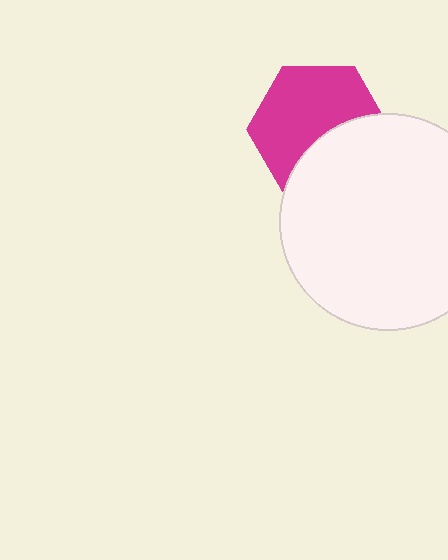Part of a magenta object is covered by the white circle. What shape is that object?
It is a hexagon.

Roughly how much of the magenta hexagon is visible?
About half of it is visible (roughly 63%).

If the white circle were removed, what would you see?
You would see the complete magenta hexagon.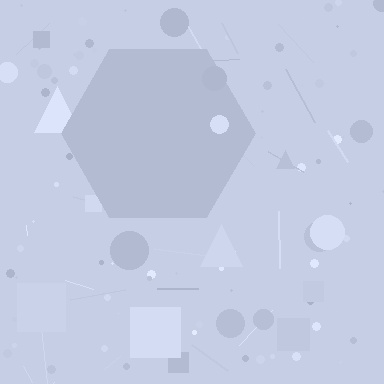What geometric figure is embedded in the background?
A hexagon is embedded in the background.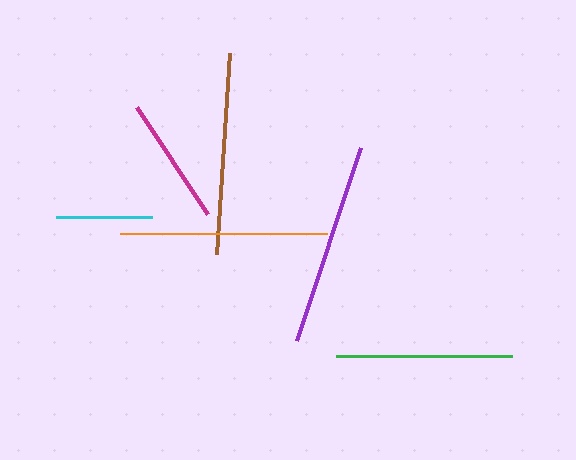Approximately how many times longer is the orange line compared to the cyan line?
The orange line is approximately 2.2 times the length of the cyan line.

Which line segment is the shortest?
The cyan line is the shortest at approximately 96 pixels.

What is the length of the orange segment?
The orange segment is approximately 206 pixels long.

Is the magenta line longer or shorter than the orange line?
The orange line is longer than the magenta line.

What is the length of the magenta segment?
The magenta segment is approximately 128 pixels long.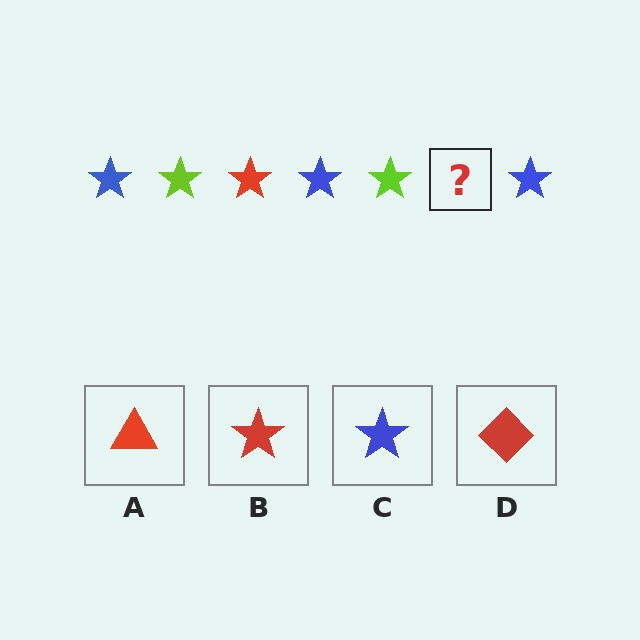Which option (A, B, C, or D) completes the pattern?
B.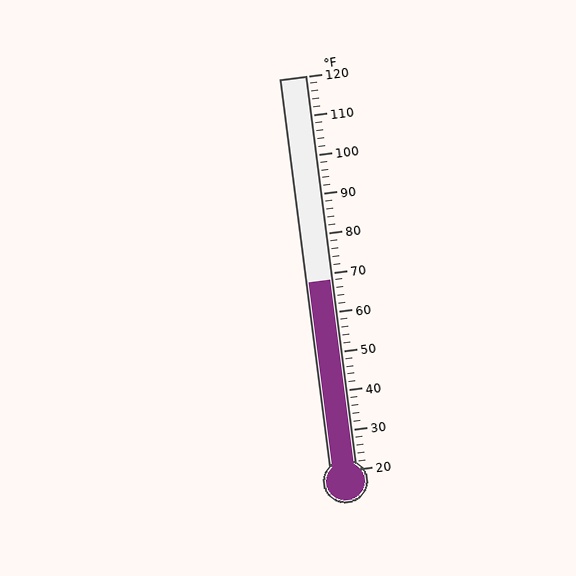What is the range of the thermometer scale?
The thermometer scale ranges from 20°F to 120°F.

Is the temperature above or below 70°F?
The temperature is below 70°F.